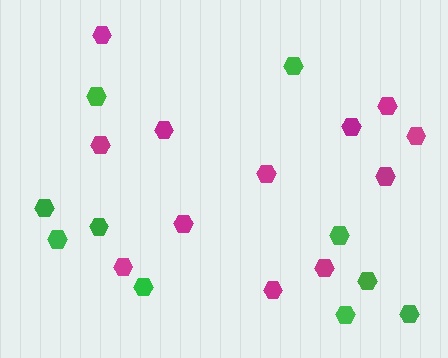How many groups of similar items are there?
There are 2 groups: one group of magenta hexagons (12) and one group of green hexagons (10).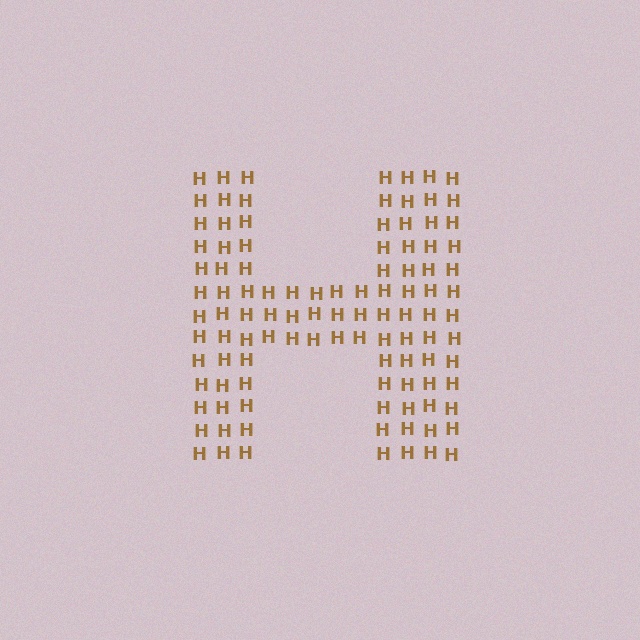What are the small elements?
The small elements are letter H's.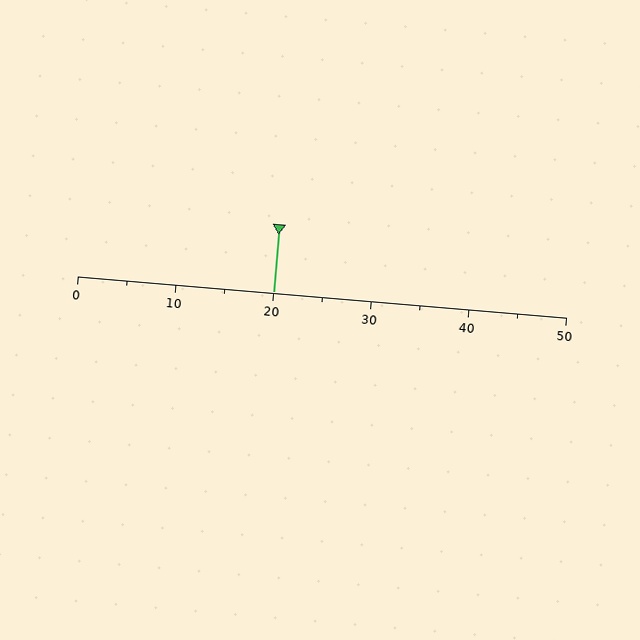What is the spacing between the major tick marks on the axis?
The major ticks are spaced 10 apart.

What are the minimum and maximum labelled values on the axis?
The axis runs from 0 to 50.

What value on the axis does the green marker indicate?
The marker indicates approximately 20.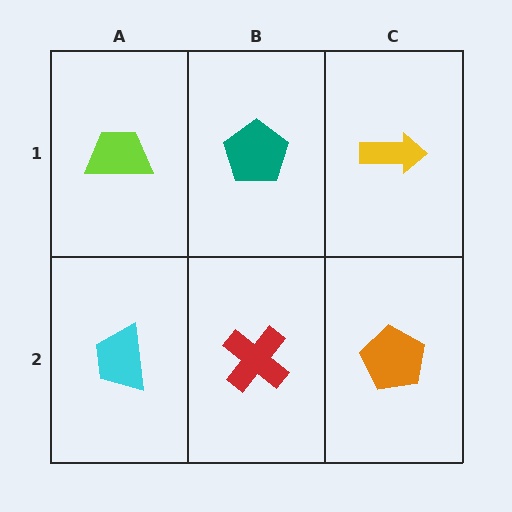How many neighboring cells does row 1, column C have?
2.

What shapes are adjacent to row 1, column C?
An orange pentagon (row 2, column C), a teal pentagon (row 1, column B).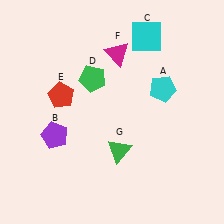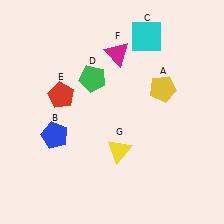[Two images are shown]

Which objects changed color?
A changed from cyan to yellow. B changed from purple to blue. G changed from green to yellow.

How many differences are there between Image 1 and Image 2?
There are 3 differences between the two images.